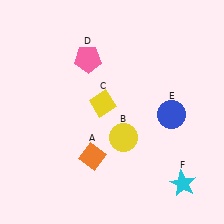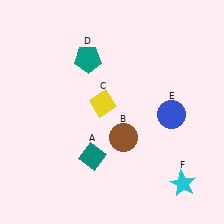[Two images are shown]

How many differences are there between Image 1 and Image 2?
There are 3 differences between the two images.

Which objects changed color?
A changed from orange to teal. B changed from yellow to brown. D changed from pink to teal.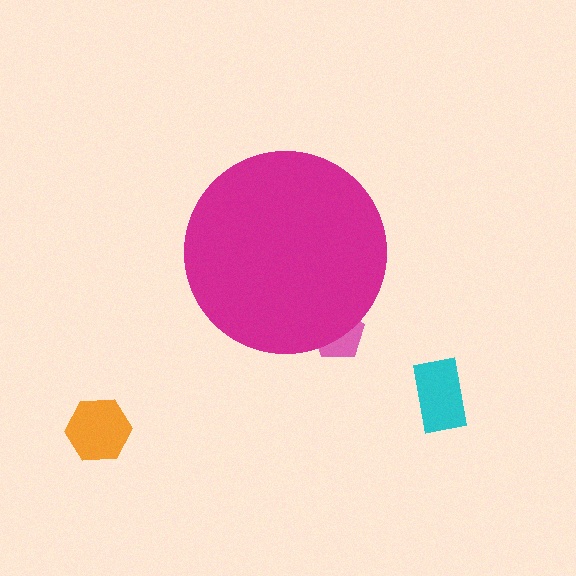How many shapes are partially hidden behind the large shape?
1 shape is partially hidden.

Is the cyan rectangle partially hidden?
No, the cyan rectangle is fully visible.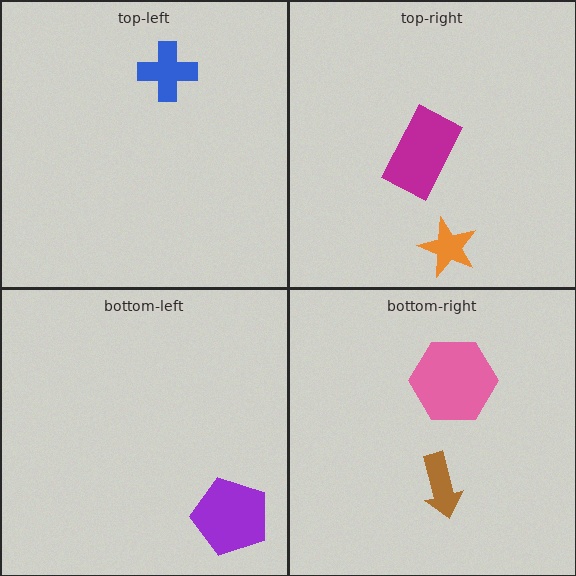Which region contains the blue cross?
The top-left region.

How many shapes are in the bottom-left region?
1.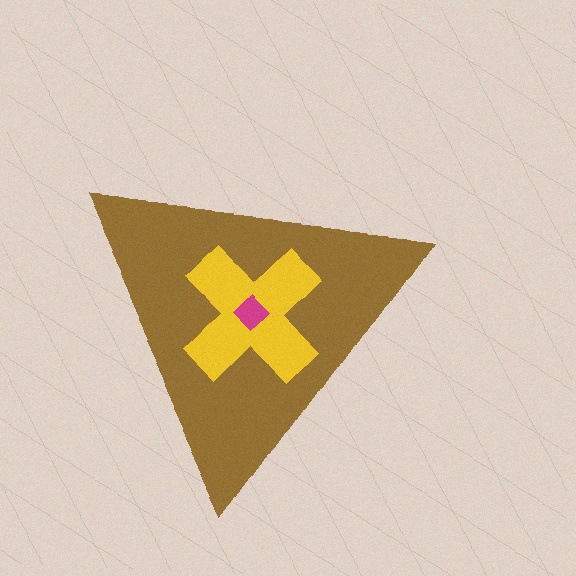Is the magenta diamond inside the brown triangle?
Yes.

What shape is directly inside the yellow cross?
The magenta diamond.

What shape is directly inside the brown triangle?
The yellow cross.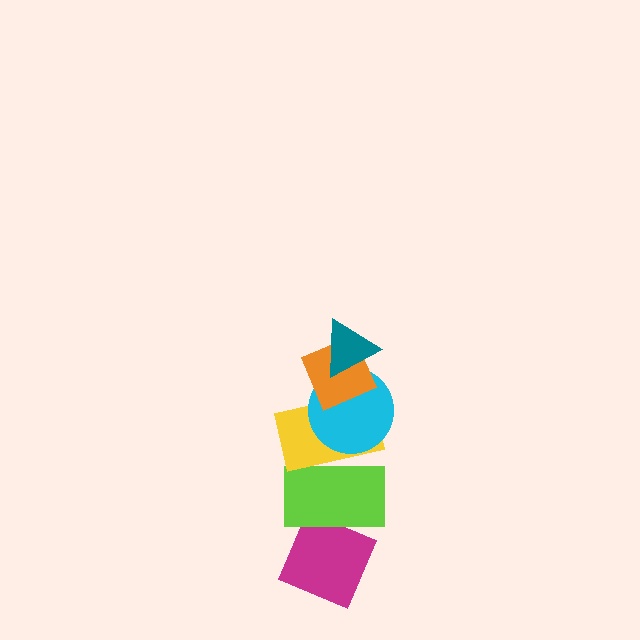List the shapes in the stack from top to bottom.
From top to bottom: the teal triangle, the orange diamond, the cyan circle, the yellow rectangle, the lime rectangle, the magenta diamond.